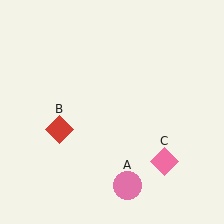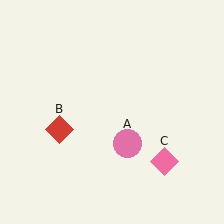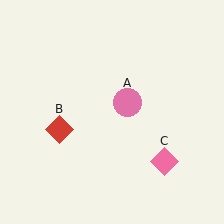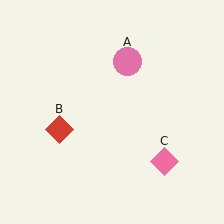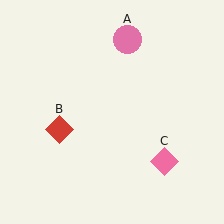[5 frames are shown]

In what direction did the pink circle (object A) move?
The pink circle (object A) moved up.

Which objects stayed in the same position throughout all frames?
Red diamond (object B) and pink diamond (object C) remained stationary.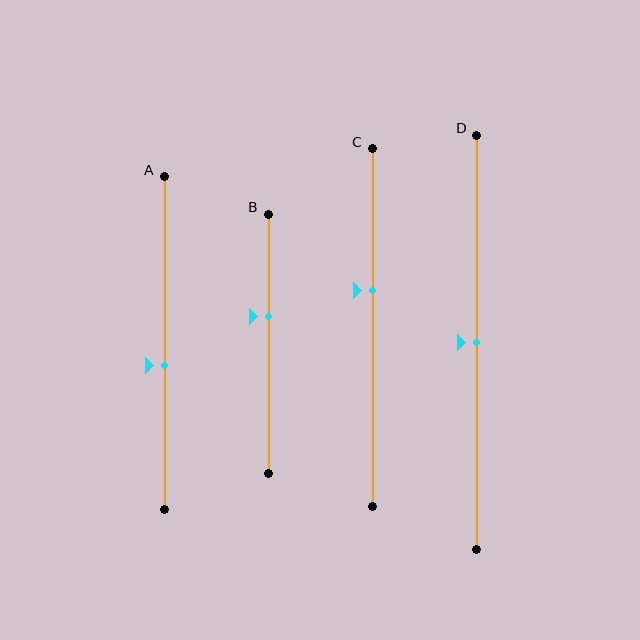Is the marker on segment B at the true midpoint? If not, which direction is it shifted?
No, the marker on segment B is shifted upward by about 11% of the segment length.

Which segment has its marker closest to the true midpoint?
Segment D has its marker closest to the true midpoint.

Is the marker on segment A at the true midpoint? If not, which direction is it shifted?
No, the marker on segment A is shifted downward by about 7% of the segment length.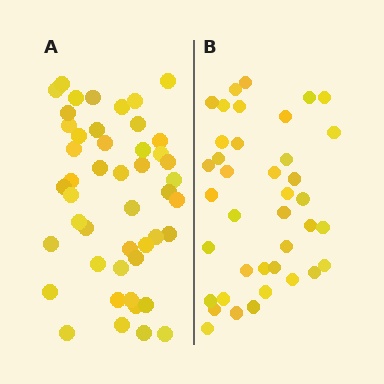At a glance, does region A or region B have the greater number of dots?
Region A (the left region) has more dots.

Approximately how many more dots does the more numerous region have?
Region A has roughly 8 or so more dots than region B.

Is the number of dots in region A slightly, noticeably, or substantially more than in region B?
Region A has only slightly more — the two regions are fairly close. The ratio is roughly 1.2 to 1.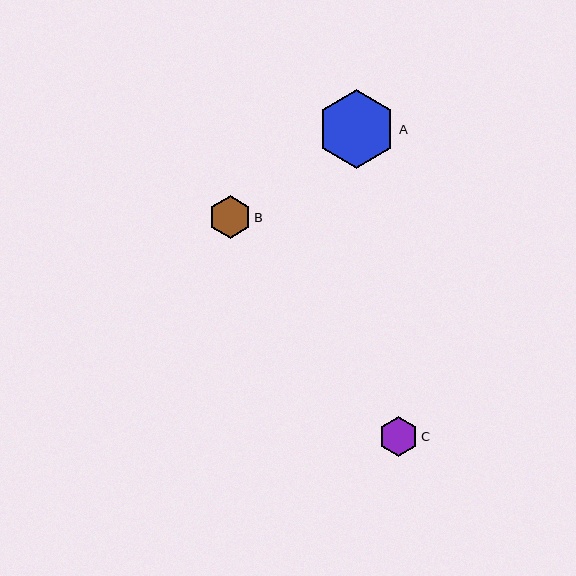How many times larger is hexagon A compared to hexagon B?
Hexagon A is approximately 1.8 times the size of hexagon B.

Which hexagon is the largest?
Hexagon A is the largest with a size of approximately 78 pixels.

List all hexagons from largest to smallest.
From largest to smallest: A, B, C.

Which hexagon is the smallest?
Hexagon C is the smallest with a size of approximately 39 pixels.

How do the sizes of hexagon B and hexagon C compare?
Hexagon B and hexagon C are approximately the same size.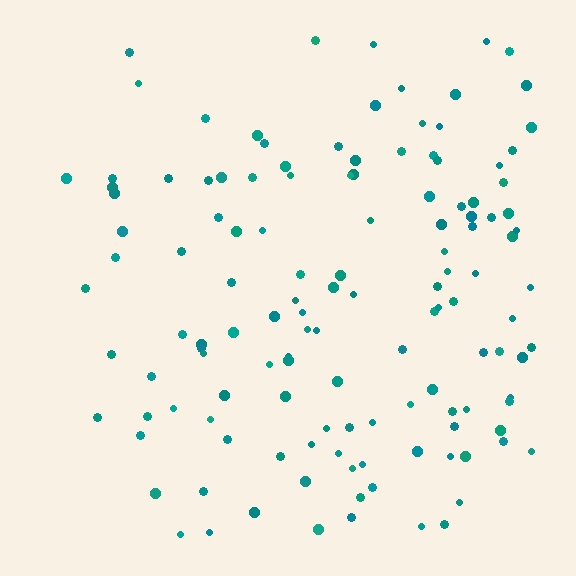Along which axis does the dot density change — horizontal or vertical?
Horizontal.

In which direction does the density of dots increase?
From left to right, with the right side densest.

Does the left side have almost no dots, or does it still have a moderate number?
Still a moderate number, just noticeably fewer than the right.